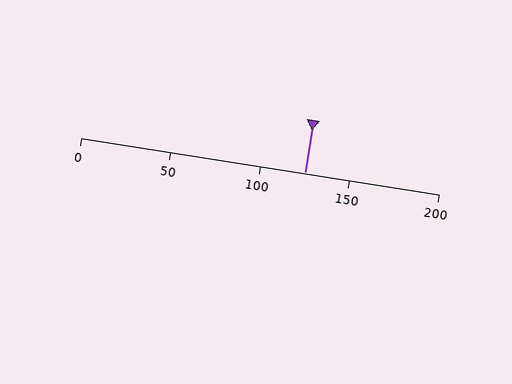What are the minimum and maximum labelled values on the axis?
The axis runs from 0 to 200.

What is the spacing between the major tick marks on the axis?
The major ticks are spaced 50 apart.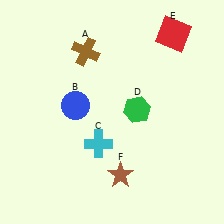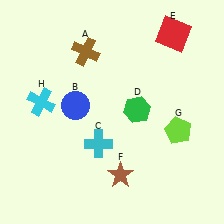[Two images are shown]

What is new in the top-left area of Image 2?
A cyan cross (H) was added in the top-left area of Image 2.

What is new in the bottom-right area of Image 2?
A lime pentagon (G) was added in the bottom-right area of Image 2.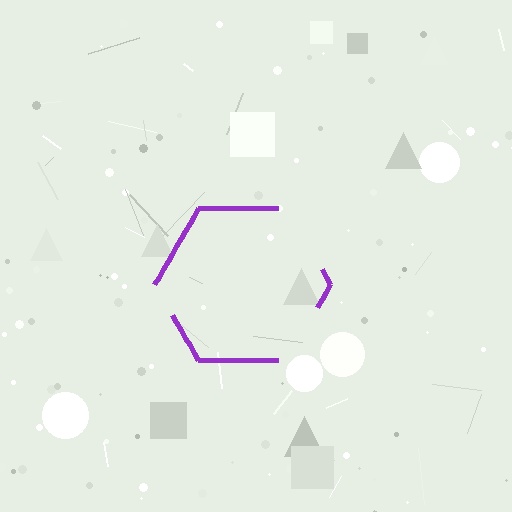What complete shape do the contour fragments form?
The contour fragments form a hexagon.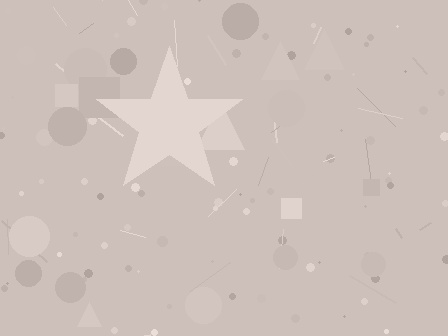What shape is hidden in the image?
A star is hidden in the image.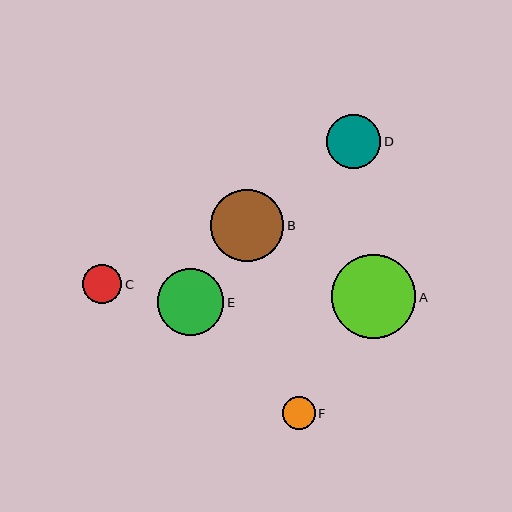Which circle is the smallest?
Circle F is the smallest with a size of approximately 33 pixels.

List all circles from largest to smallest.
From largest to smallest: A, B, E, D, C, F.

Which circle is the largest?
Circle A is the largest with a size of approximately 84 pixels.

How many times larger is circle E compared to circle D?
Circle E is approximately 1.2 times the size of circle D.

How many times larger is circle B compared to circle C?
Circle B is approximately 1.9 times the size of circle C.